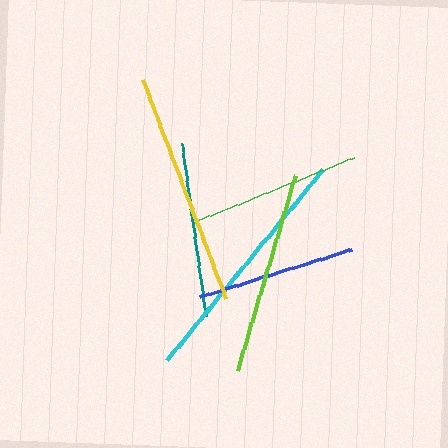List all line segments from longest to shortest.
From longest to shortest: cyan, yellow, lime, teal, green, blue.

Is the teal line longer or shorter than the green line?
The teal line is longer than the green line.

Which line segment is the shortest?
The blue line is the shortest at approximately 159 pixels.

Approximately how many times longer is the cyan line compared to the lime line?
The cyan line is approximately 1.2 times the length of the lime line.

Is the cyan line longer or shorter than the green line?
The cyan line is longer than the green line.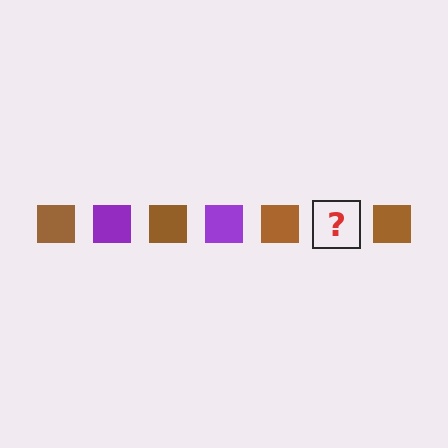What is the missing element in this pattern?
The missing element is a purple square.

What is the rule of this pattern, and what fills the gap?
The rule is that the pattern cycles through brown, purple squares. The gap should be filled with a purple square.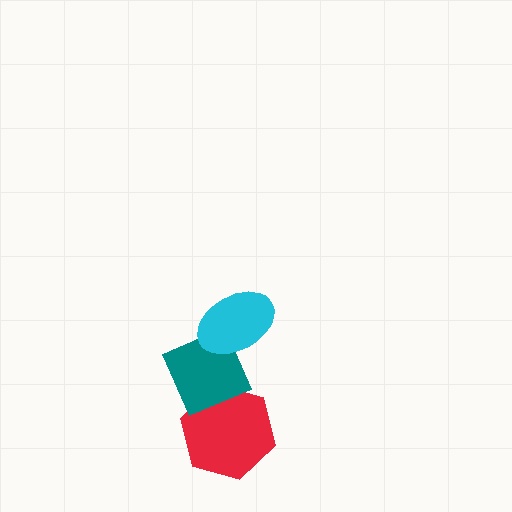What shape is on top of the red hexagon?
The teal diamond is on top of the red hexagon.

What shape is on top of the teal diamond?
The cyan ellipse is on top of the teal diamond.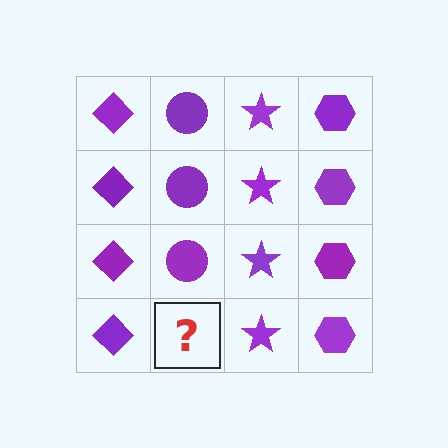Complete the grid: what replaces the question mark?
The question mark should be replaced with a purple circle.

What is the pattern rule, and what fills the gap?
The rule is that each column has a consistent shape. The gap should be filled with a purple circle.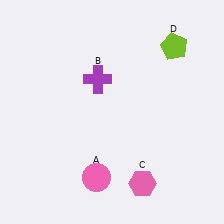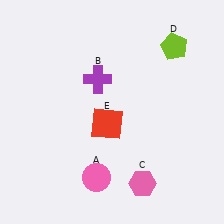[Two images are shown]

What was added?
A red square (E) was added in Image 2.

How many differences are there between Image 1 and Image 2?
There is 1 difference between the two images.